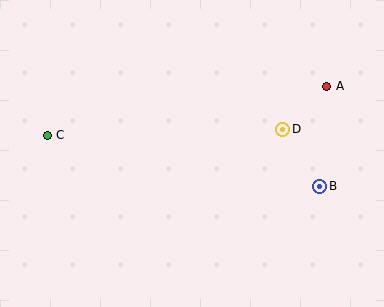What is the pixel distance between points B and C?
The distance between B and C is 277 pixels.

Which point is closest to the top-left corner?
Point C is closest to the top-left corner.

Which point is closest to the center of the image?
Point D at (283, 129) is closest to the center.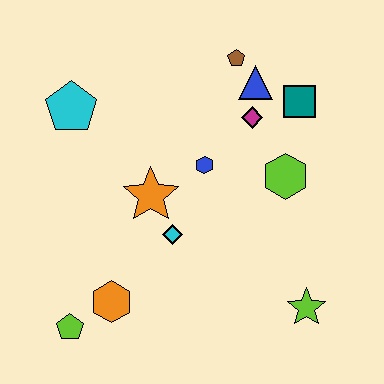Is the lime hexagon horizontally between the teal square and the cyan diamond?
Yes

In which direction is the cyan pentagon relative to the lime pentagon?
The cyan pentagon is above the lime pentagon.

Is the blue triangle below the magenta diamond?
No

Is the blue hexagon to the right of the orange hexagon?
Yes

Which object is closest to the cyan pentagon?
The orange star is closest to the cyan pentagon.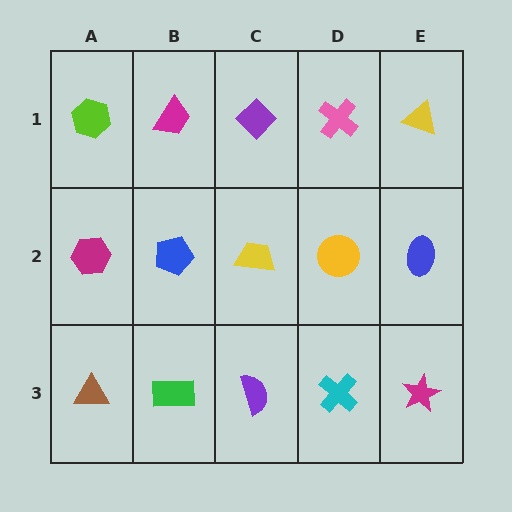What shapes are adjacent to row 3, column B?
A blue pentagon (row 2, column B), a brown triangle (row 3, column A), a purple semicircle (row 3, column C).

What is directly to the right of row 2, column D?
A blue ellipse.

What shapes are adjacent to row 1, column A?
A magenta hexagon (row 2, column A), a magenta trapezoid (row 1, column B).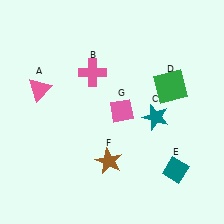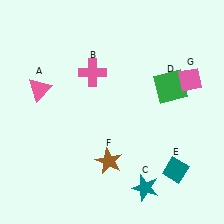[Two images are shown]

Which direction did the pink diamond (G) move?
The pink diamond (G) moved right.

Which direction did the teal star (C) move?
The teal star (C) moved down.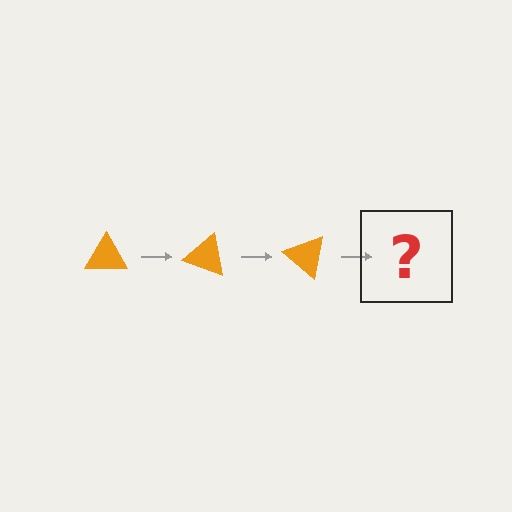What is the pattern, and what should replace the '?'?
The pattern is that the triangle rotates 20 degrees each step. The '?' should be an orange triangle rotated 60 degrees.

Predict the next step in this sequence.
The next step is an orange triangle rotated 60 degrees.